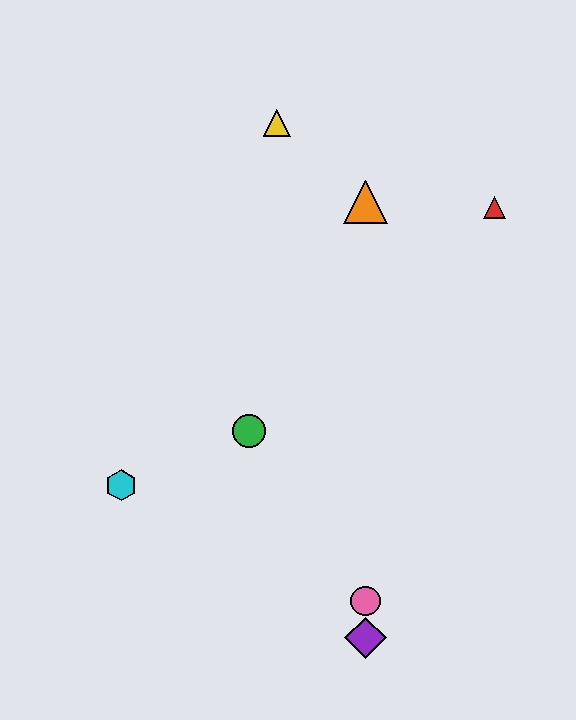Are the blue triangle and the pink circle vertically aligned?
Yes, both are at x≈366.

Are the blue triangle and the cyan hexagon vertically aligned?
No, the blue triangle is at x≈366 and the cyan hexagon is at x≈121.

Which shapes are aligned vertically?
The blue triangle, the purple diamond, the orange triangle, the pink circle are aligned vertically.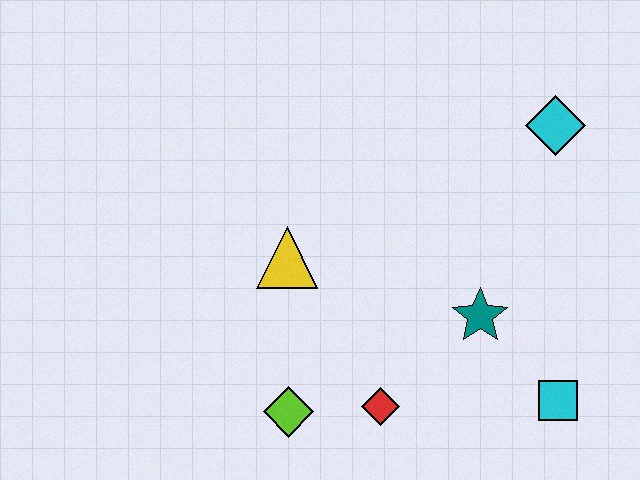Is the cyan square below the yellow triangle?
Yes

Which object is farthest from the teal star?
The lime diamond is farthest from the teal star.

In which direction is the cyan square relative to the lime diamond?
The cyan square is to the right of the lime diamond.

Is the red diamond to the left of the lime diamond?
No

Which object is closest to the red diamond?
The lime diamond is closest to the red diamond.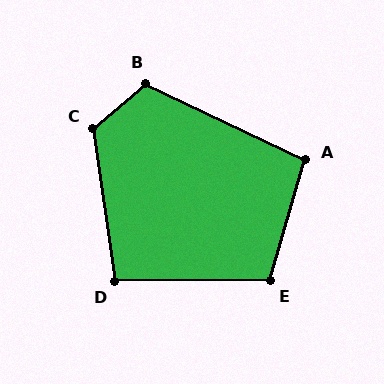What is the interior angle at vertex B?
Approximately 114 degrees (obtuse).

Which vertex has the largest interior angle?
C, at approximately 122 degrees.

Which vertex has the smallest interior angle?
D, at approximately 98 degrees.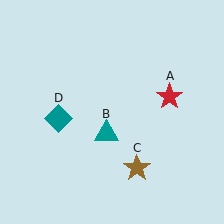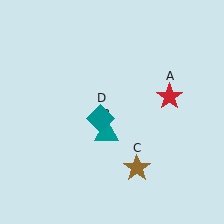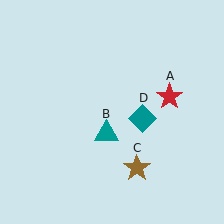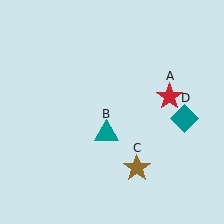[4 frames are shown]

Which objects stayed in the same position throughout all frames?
Red star (object A) and teal triangle (object B) and brown star (object C) remained stationary.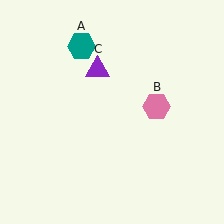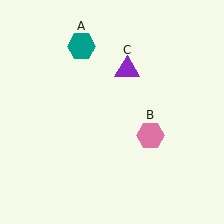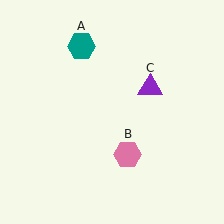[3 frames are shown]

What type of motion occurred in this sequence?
The pink hexagon (object B), purple triangle (object C) rotated clockwise around the center of the scene.